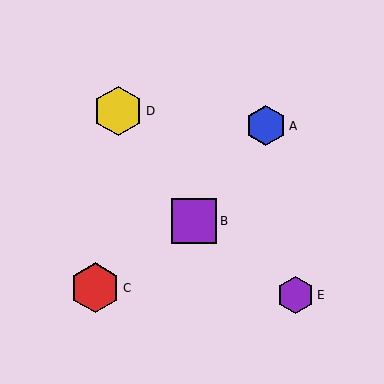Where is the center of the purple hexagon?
The center of the purple hexagon is at (295, 295).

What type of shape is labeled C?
Shape C is a red hexagon.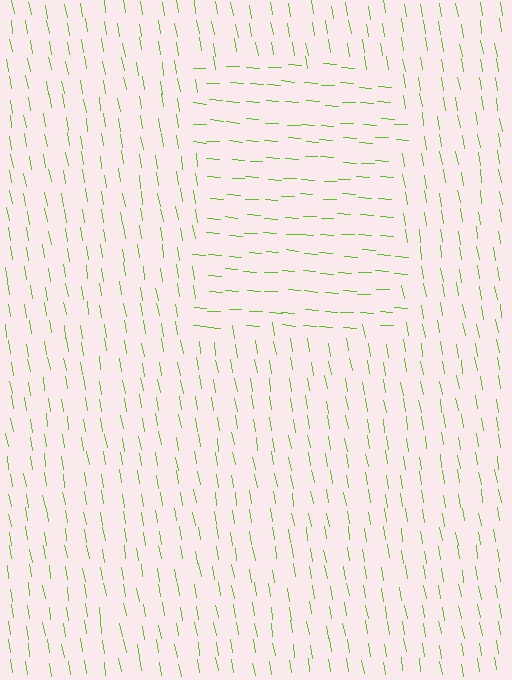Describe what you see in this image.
The image is filled with small lime line segments. A rectangle region in the image has lines oriented differently from the surrounding lines, creating a visible texture boundary.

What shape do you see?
I see a rectangle.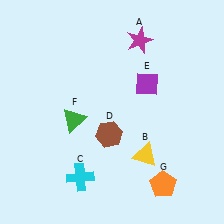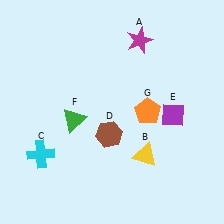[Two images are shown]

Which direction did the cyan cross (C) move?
The cyan cross (C) moved left.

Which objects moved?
The objects that moved are: the cyan cross (C), the purple diamond (E), the orange pentagon (G).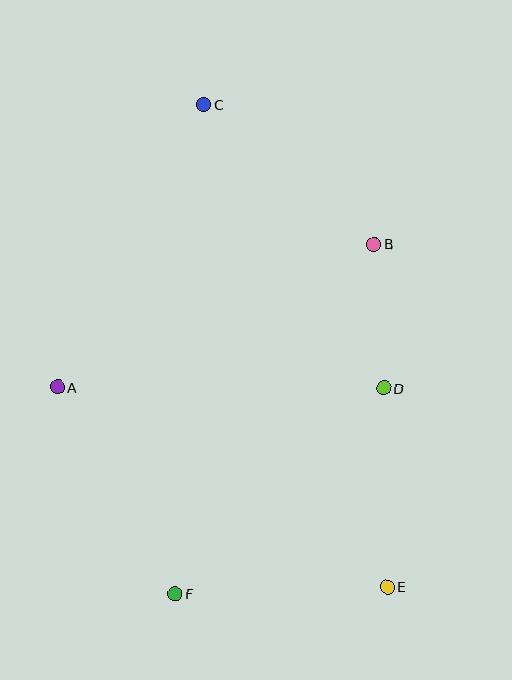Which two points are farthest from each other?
Points C and E are farthest from each other.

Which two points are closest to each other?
Points B and D are closest to each other.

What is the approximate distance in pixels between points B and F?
The distance between B and F is approximately 402 pixels.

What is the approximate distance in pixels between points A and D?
The distance between A and D is approximately 326 pixels.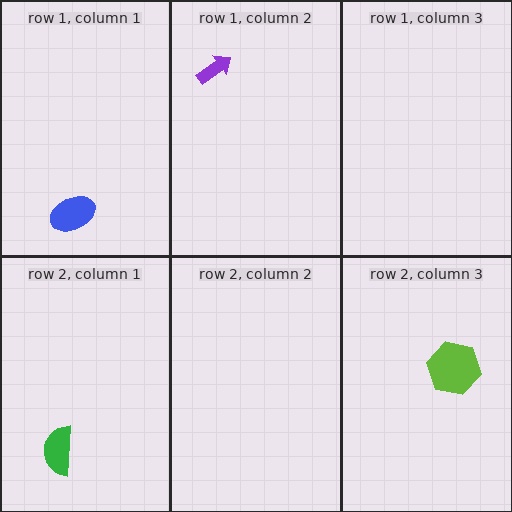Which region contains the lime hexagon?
The row 2, column 3 region.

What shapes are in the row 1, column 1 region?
The blue ellipse.